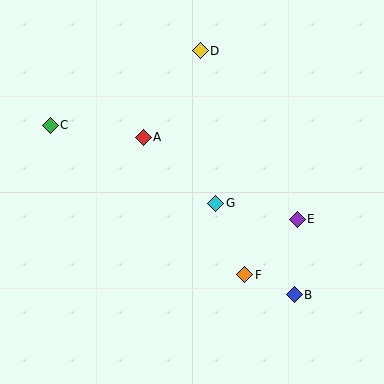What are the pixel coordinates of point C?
Point C is at (50, 125).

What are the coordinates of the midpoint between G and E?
The midpoint between G and E is at (256, 211).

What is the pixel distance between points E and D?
The distance between E and D is 194 pixels.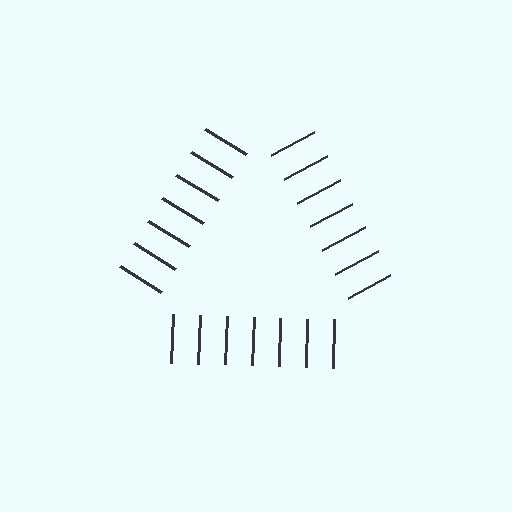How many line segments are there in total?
21 — 7 along each of the 3 edges.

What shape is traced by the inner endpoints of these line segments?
An illusory triangle — the line segments terminate on its edges but no continuous stroke is drawn.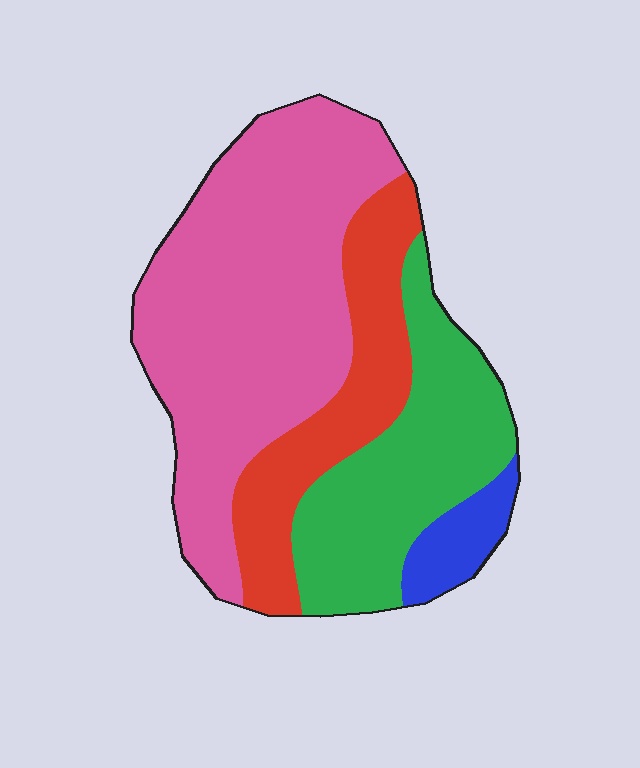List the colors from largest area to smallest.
From largest to smallest: pink, green, red, blue.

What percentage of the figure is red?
Red covers 20% of the figure.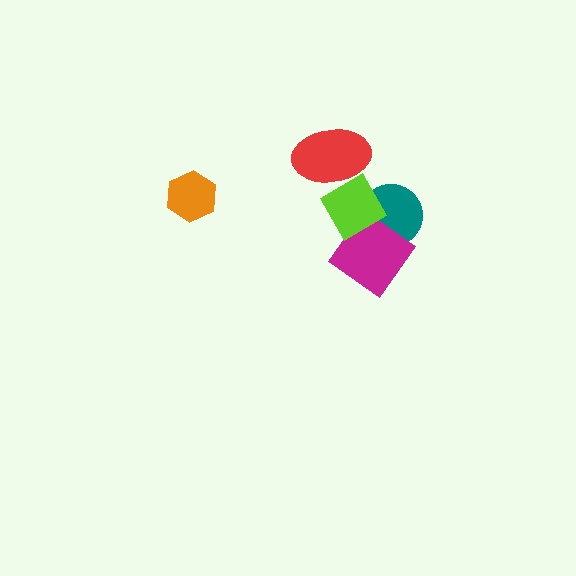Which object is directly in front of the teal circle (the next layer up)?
The magenta diamond is directly in front of the teal circle.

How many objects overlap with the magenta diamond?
2 objects overlap with the magenta diamond.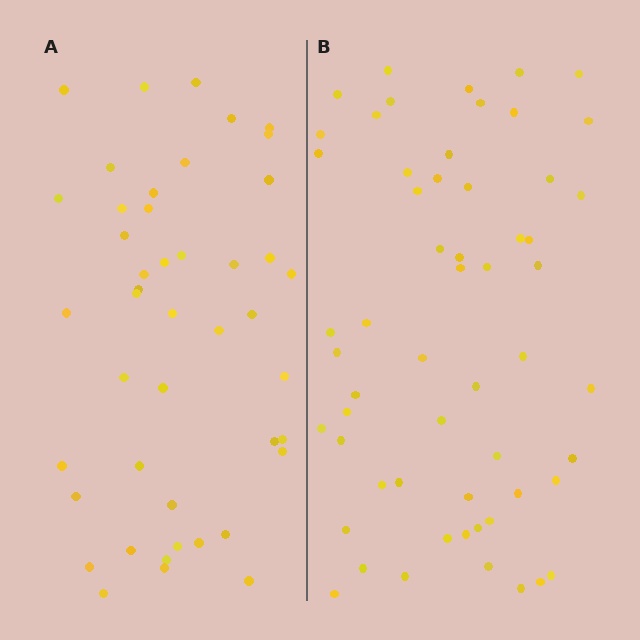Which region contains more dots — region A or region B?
Region B (the right region) has more dots.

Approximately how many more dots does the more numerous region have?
Region B has roughly 12 or so more dots than region A.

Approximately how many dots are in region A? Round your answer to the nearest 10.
About 40 dots. (The exact count is 45, which rounds to 40.)